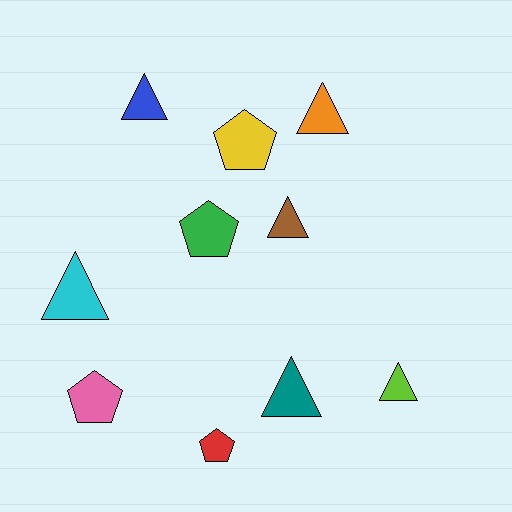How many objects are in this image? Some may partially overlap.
There are 10 objects.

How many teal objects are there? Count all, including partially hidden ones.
There is 1 teal object.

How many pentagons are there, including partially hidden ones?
There are 4 pentagons.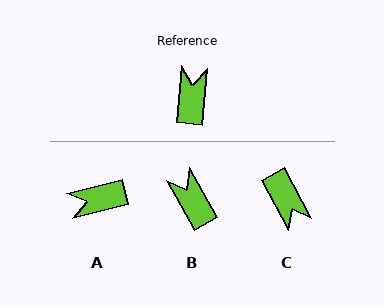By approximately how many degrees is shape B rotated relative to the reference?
Approximately 34 degrees counter-clockwise.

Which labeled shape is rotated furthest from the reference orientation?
C, about 147 degrees away.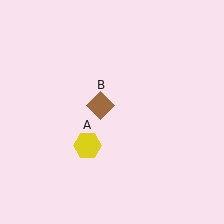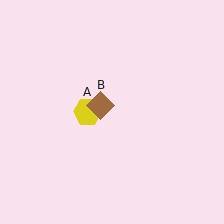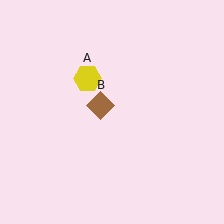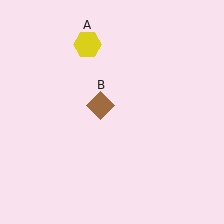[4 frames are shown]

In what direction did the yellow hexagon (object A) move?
The yellow hexagon (object A) moved up.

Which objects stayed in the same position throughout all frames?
Brown diamond (object B) remained stationary.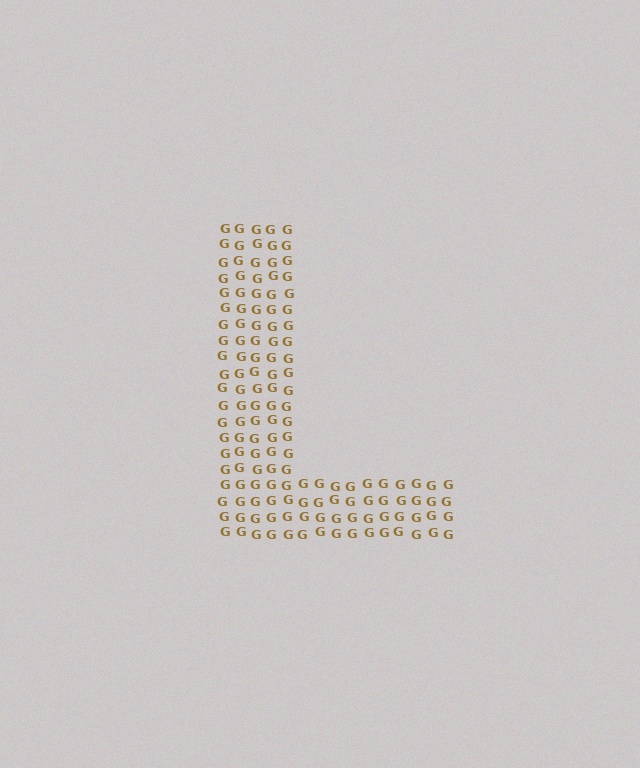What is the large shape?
The large shape is the letter L.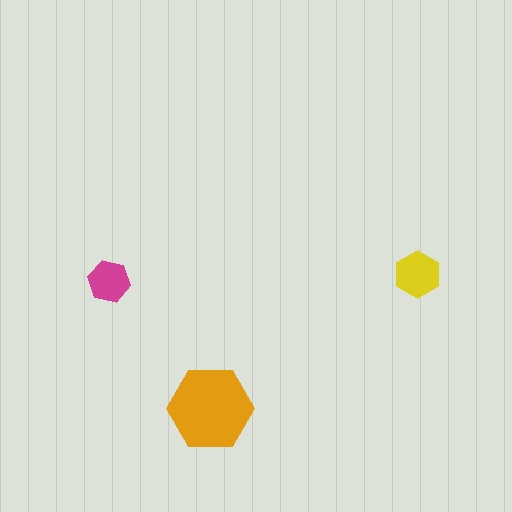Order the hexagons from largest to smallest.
the orange one, the yellow one, the magenta one.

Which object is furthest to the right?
The yellow hexagon is rightmost.